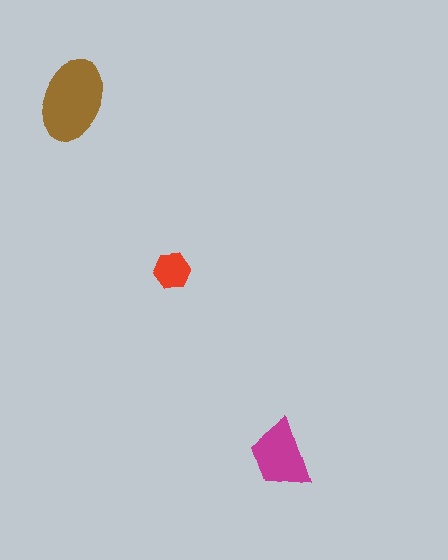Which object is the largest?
The brown ellipse.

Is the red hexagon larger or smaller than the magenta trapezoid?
Smaller.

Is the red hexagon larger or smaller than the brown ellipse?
Smaller.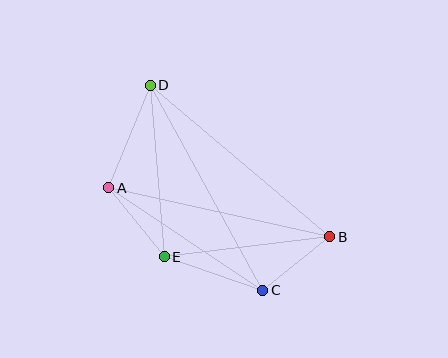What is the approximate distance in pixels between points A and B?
The distance between A and B is approximately 227 pixels.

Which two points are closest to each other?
Points B and C are closest to each other.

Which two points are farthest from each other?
Points B and D are farthest from each other.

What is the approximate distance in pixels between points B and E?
The distance between B and E is approximately 167 pixels.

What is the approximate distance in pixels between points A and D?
The distance between A and D is approximately 111 pixels.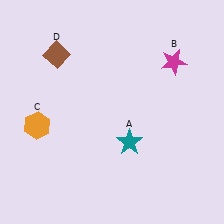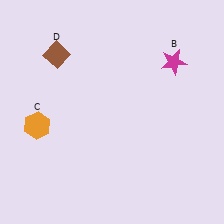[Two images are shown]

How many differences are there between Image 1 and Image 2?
There is 1 difference between the two images.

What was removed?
The teal star (A) was removed in Image 2.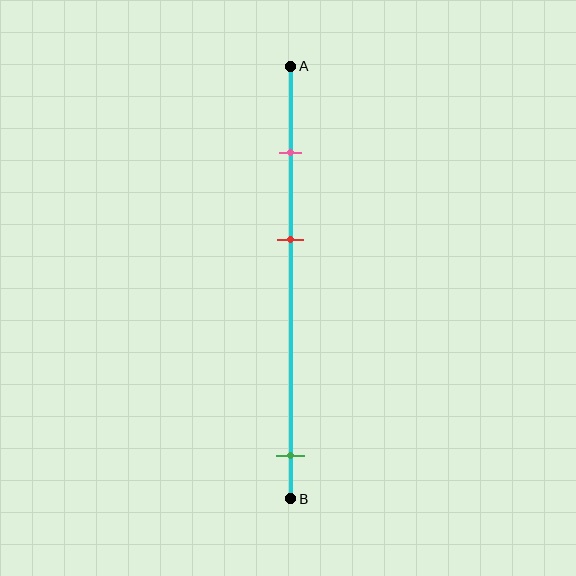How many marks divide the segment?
There are 3 marks dividing the segment.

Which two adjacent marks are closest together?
The pink and red marks are the closest adjacent pair.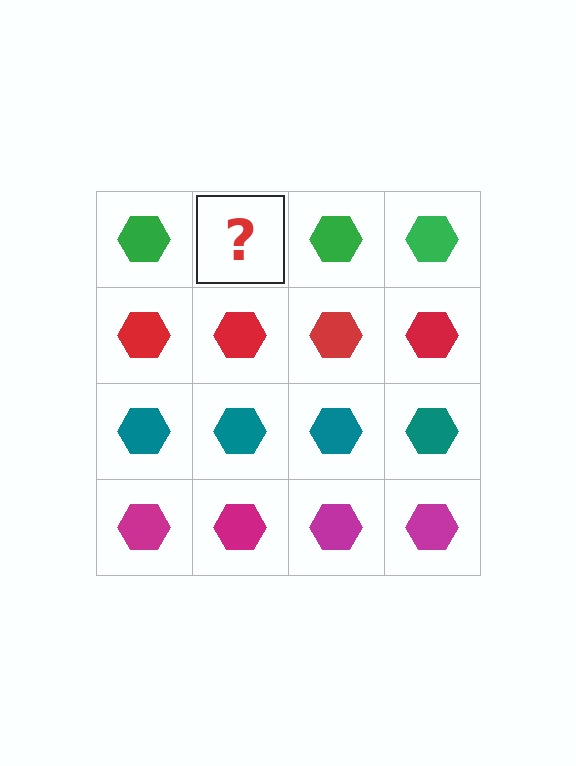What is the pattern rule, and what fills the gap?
The rule is that each row has a consistent color. The gap should be filled with a green hexagon.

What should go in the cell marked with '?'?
The missing cell should contain a green hexagon.